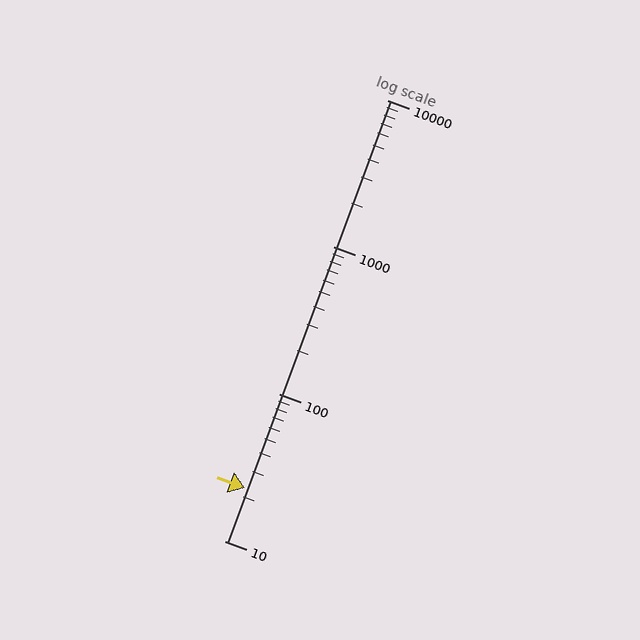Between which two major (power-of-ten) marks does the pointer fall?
The pointer is between 10 and 100.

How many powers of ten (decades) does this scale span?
The scale spans 3 decades, from 10 to 10000.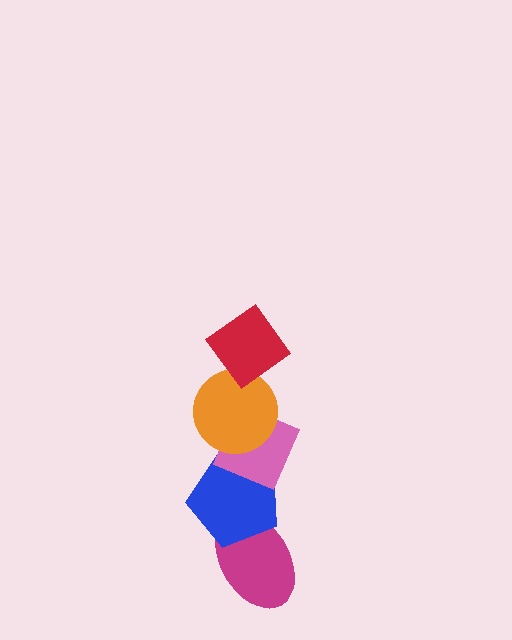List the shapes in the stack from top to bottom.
From top to bottom: the red diamond, the orange circle, the pink diamond, the blue pentagon, the magenta ellipse.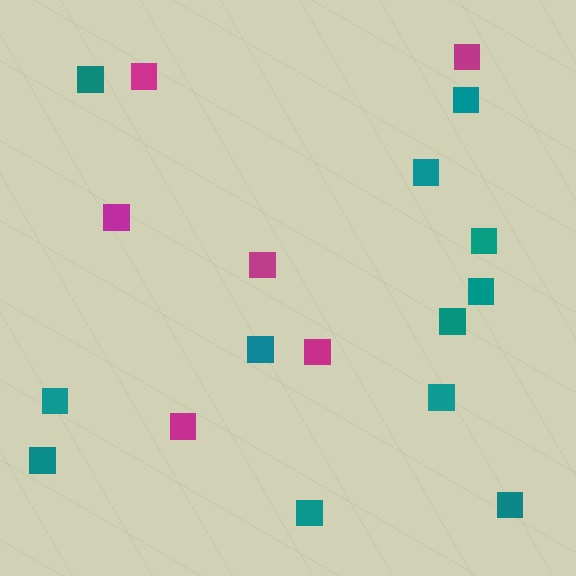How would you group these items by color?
There are 2 groups: one group of magenta squares (6) and one group of teal squares (12).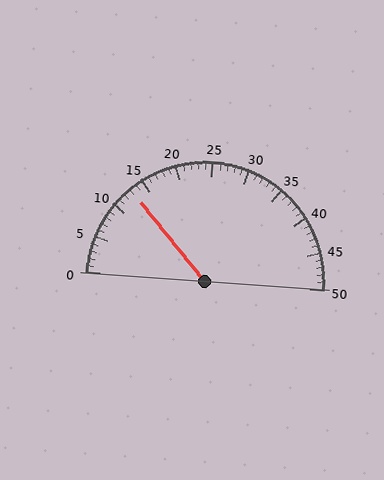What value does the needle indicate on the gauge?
The needle indicates approximately 13.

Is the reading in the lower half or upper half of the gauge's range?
The reading is in the lower half of the range (0 to 50).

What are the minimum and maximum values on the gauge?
The gauge ranges from 0 to 50.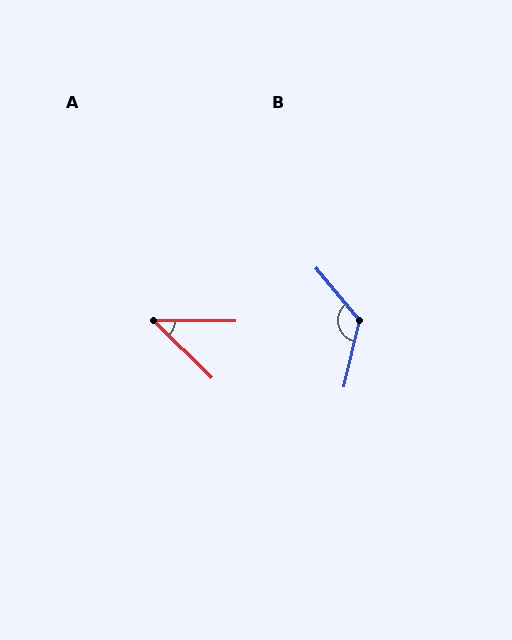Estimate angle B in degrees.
Approximately 128 degrees.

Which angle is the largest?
B, at approximately 128 degrees.